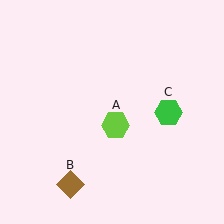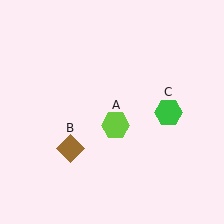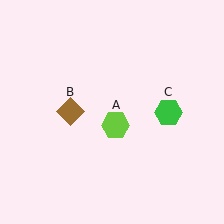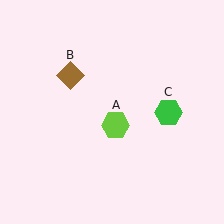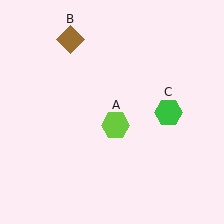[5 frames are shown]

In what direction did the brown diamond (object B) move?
The brown diamond (object B) moved up.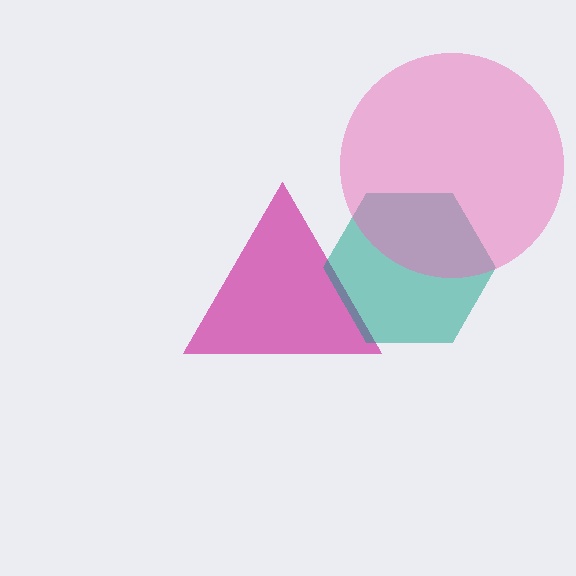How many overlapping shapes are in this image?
There are 3 overlapping shapes in the image.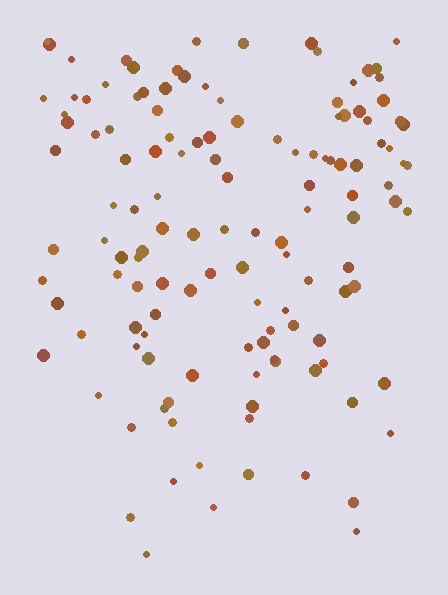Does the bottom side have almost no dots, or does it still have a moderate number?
Still a moderate number, just noticeably fewer than the top.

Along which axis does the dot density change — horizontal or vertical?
Vertical.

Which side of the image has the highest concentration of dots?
The top.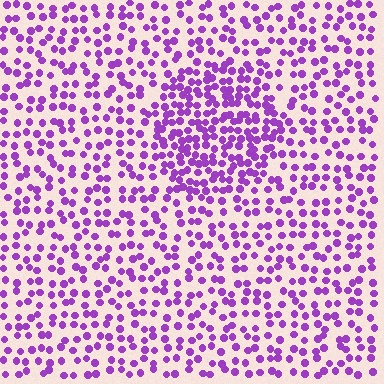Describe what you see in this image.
The image contains small purple elements arranged at two different densities. A circle-shaped region is visible where the elements are more densely packed than the surrounding area.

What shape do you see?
I see a circle.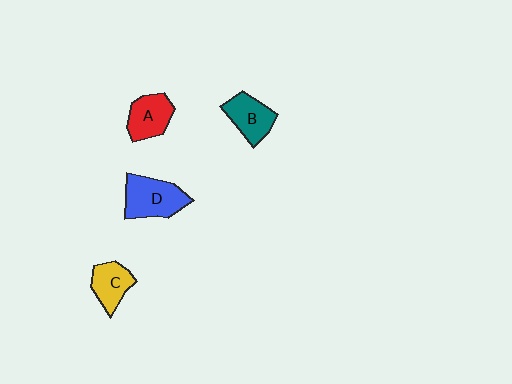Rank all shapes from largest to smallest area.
From largest to smallest: D (blue), B (teal), A (red), C (yellow).